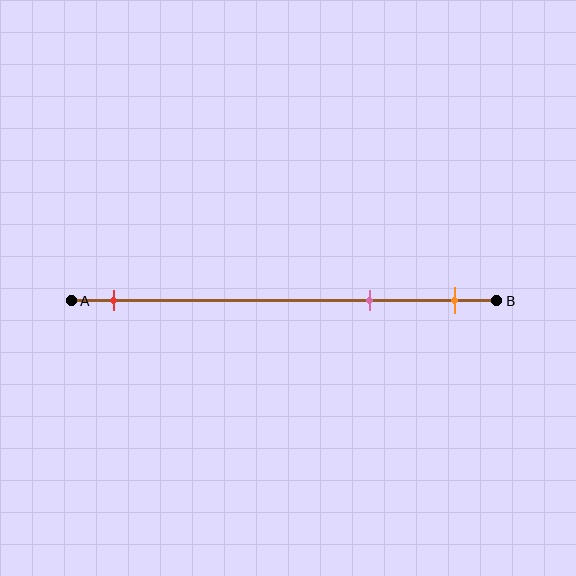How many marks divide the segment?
There are 3 marks dividing the segment.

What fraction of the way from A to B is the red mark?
The red mark is approximately 10% (0.1) of the way from A to B.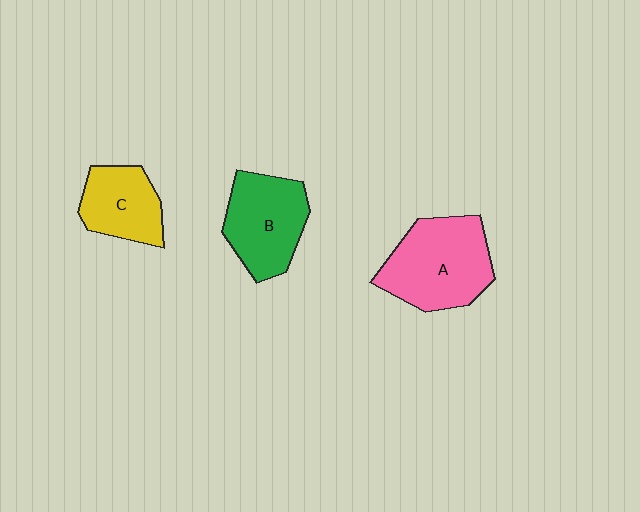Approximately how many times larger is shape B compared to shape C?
Approximately 1.3 times.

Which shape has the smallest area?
Shape C (yellow).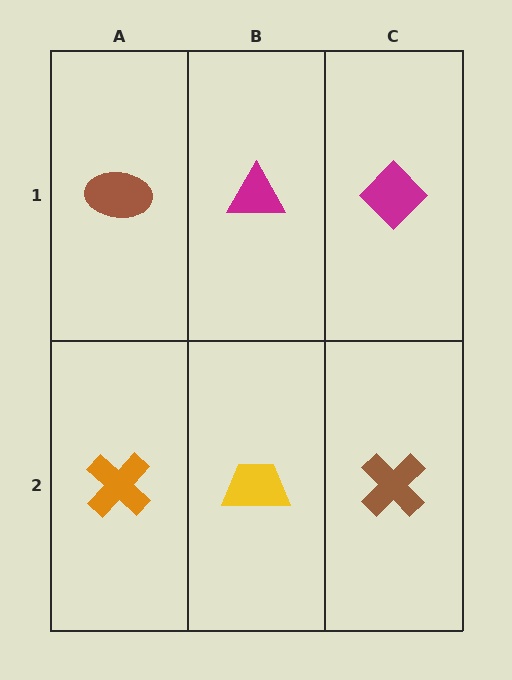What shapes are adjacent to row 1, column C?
A brown cross (row 2, column C), a magenta triangle (row 1, column B).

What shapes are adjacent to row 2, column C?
A magenta diamond (row 1, column C), a yellow trapezoid (row 2, column B).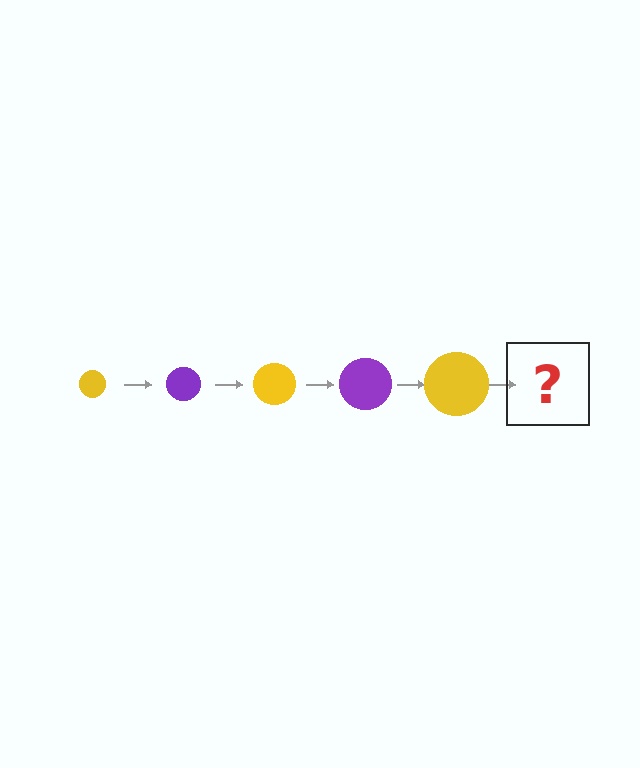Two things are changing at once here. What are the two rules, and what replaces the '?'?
The two rules are that the circle grows larger each step and the color cycles through yellow and purple. The '?' should be a purple circle, larger than the previous one.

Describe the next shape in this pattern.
It should be a purple circle, larger than the previous one.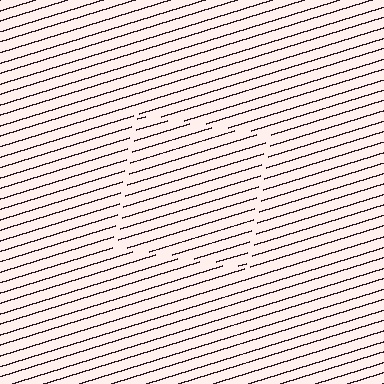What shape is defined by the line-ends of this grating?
An illusory square. The interior of the shape contains the same grating, shifted by half a period — the contour is defined by the phase discontinuity where line-ends from the inner and outer gratings abut.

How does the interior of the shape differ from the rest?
The interior of the shape contains the same grating, shifted by half a period — the contour is defined by the phase discontinuity where line-ends from the inner and outer gratings abut.